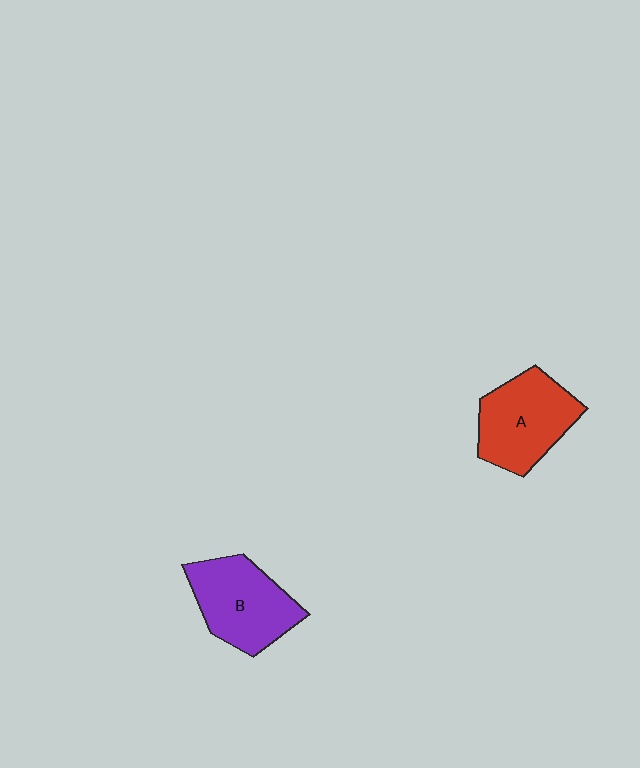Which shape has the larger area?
Shape B (purple).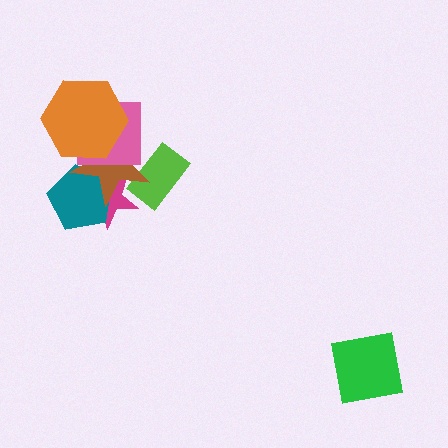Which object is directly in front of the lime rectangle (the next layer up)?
The magenta star is directly in front of the lime rectangle.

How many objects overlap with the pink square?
2 objects overlap with the pink square.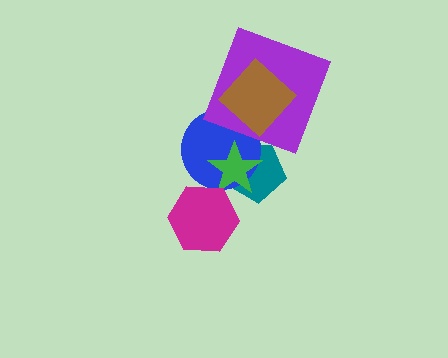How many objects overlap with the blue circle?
3 objects overlap with the blue circle.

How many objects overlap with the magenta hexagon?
0 objects overlap with the magenta hexagon.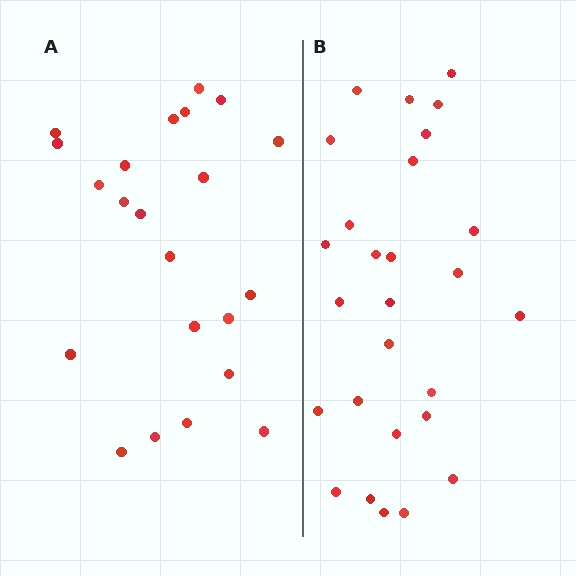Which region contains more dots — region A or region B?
Region B (the right region) has more dots.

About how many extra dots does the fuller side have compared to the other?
Region B has about 5 more dots than region A.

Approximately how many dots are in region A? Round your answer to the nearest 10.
About 20 dots. (The exact count is 22, which rounds to 20.)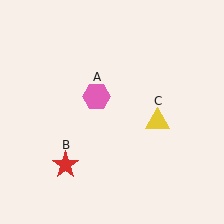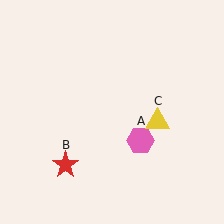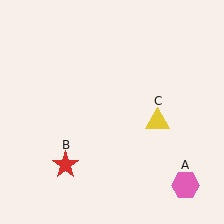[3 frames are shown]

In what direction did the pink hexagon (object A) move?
The pink hexagon (object A) moved down and to the right.